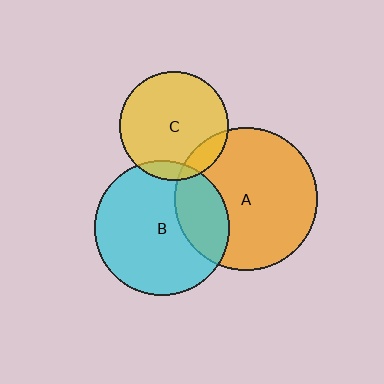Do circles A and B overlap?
Yes.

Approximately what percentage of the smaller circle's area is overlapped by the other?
Approximately 25%.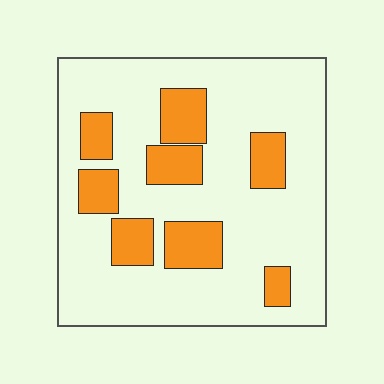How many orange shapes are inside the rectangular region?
8.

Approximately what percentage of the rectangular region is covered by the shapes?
Approximately 20%.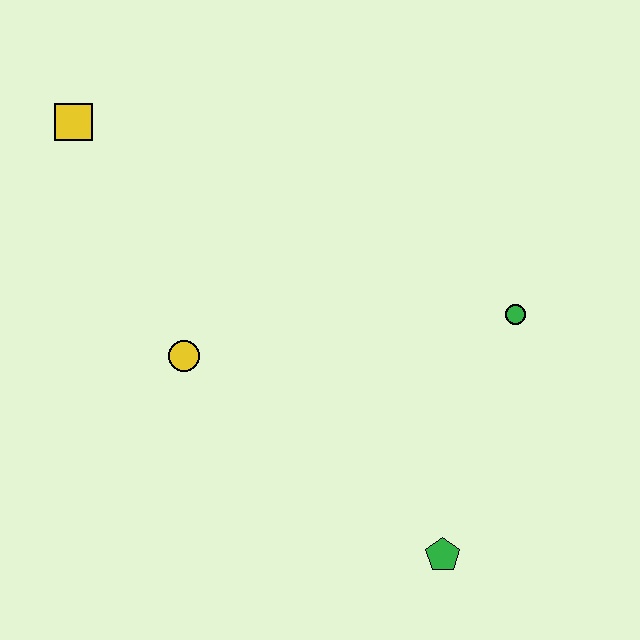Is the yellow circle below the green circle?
Yes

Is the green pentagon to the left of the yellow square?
No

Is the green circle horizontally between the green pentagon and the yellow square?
No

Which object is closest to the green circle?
The green pentagon is closest to the green circle.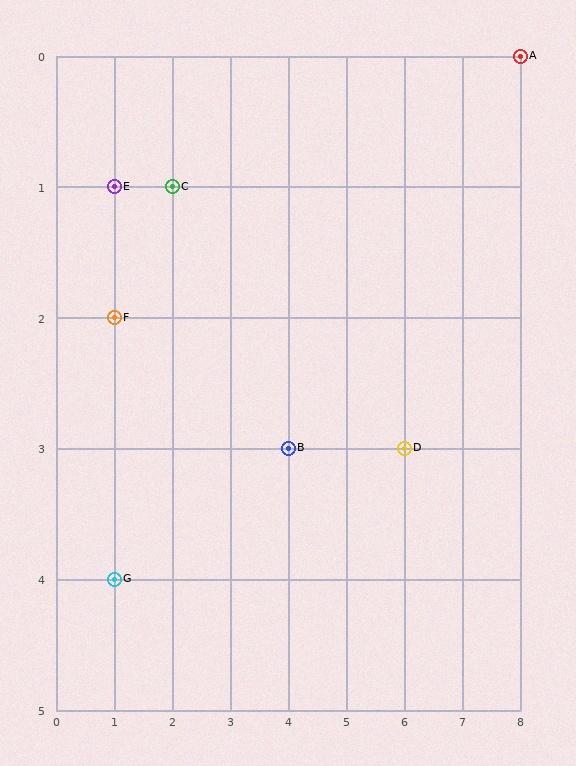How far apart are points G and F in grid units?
Points G and F are 2 rows apart.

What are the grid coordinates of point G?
Point G is at grid coordinates (1, 4).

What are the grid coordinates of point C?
Point C is at grid coordinates (2, 1).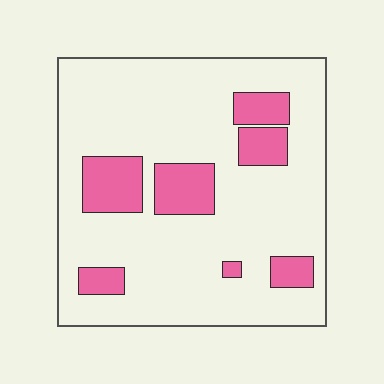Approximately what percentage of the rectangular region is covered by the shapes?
Approximately 20%.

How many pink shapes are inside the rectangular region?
7.